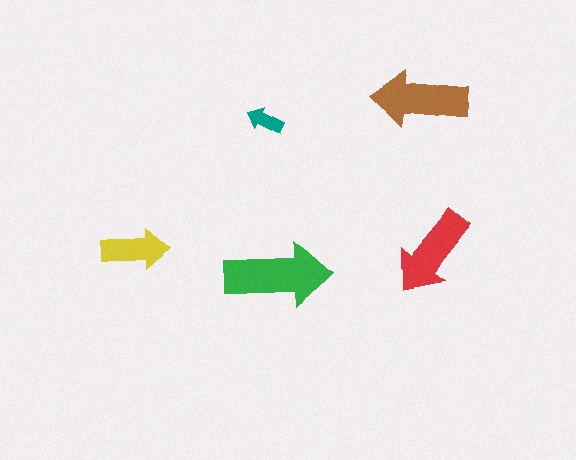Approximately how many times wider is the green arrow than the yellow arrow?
About 1.5 times wider.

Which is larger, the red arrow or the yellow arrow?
The red one.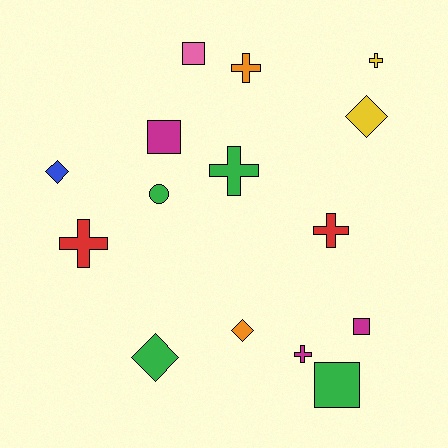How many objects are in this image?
There are 15 objects.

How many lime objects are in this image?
There are no lime objects.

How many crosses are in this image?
There are 6 crosses.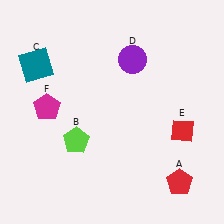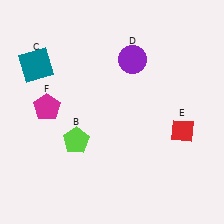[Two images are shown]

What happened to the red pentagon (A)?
The red pentagon (A) was removed in Image 2. It was in the bottom-right area of Image 1.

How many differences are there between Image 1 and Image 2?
There is 1 difference between the two images.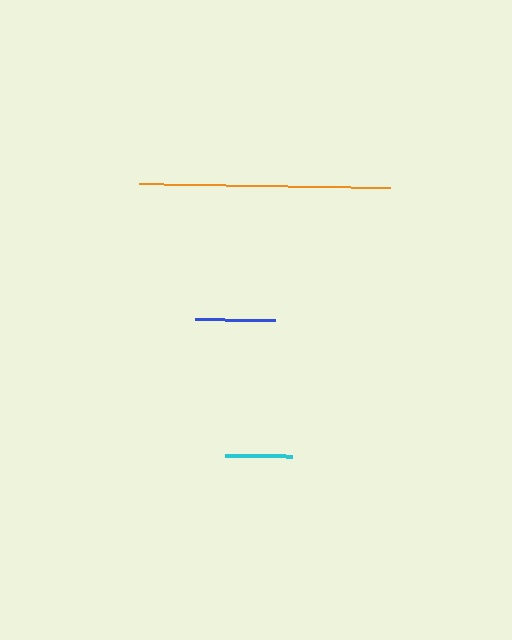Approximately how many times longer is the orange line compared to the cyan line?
The orange line is approximately 3.7 times the length of the cyan line.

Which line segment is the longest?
The orange line is the longest at approximately 251 pixels.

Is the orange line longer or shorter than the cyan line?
The orange line is longer than the cyan line.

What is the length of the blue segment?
The blue segment is approximately 80 pixels long.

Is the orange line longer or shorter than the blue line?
The orange line is longer than the blue line.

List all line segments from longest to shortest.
From longest to shortest: orange, blue, cyan.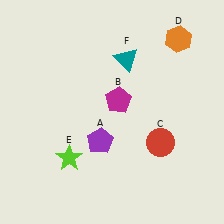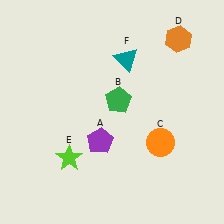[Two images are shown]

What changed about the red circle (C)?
In Image 1, C is red. In Image 2, it changed to orange.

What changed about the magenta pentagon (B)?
In Image 1, B is magenta. In Image 2, it changed to green.